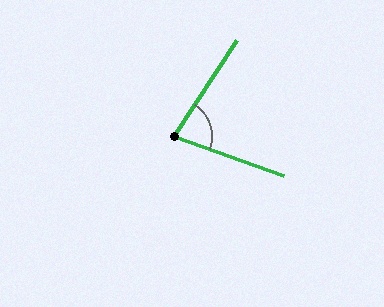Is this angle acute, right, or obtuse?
It is acute.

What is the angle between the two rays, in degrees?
Approximately 77 degrees.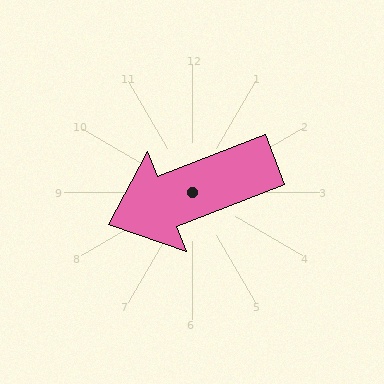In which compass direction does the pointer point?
West.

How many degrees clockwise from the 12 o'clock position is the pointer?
Approximately 249 degrees.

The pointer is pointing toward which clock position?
Roughly 8 o'clock.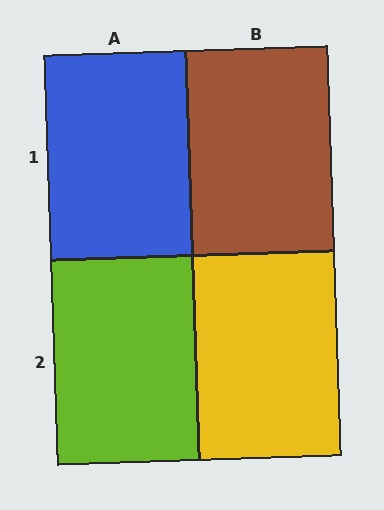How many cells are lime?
1 cell is lime.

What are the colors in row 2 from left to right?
Lime, yellow.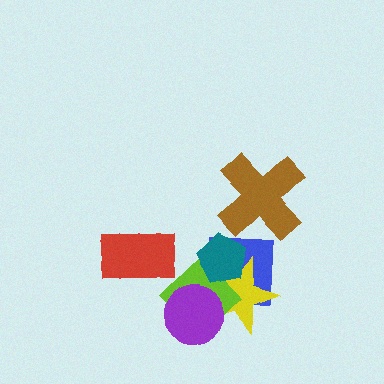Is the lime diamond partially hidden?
Yes, it is partially covered by another shape.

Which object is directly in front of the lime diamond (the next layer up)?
The teal pentagon is directly in front of the lime diamond.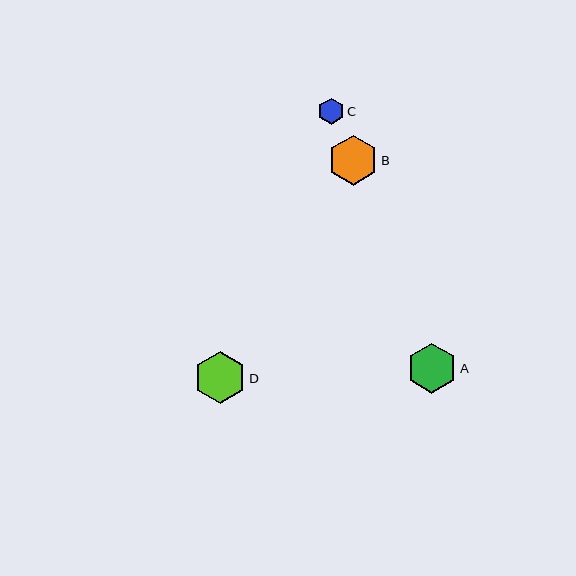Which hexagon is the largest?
Hexagon D is the largest with a size of approximately 52 pixels.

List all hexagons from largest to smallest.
From largest to smallest: D, A, B, C.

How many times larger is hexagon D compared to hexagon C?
Hexagon D is approximately 2.0 times the size of hexagon C.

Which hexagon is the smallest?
Hexagon C is the smallest with a size of approximately 26 pixels.